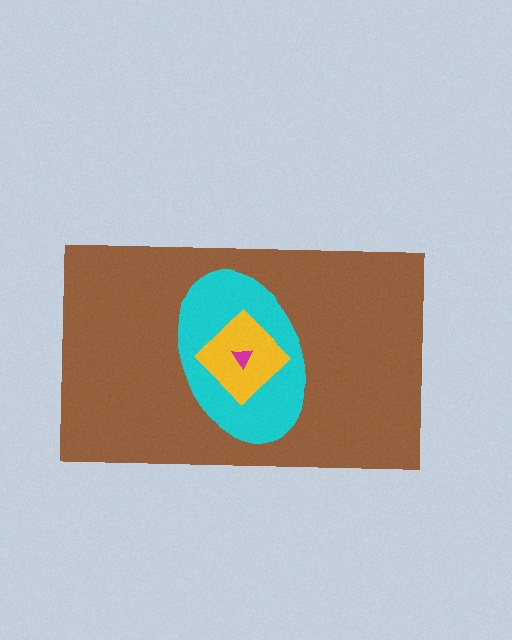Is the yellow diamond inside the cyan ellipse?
Yes.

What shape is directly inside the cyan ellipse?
The yellow diamond.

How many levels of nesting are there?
4.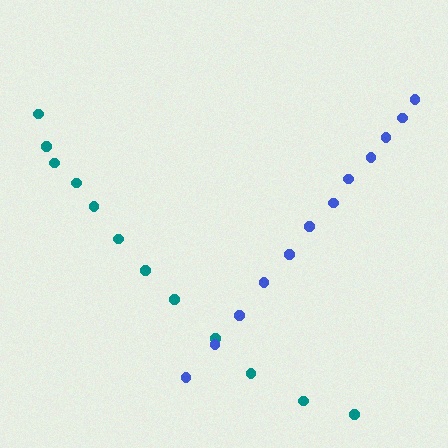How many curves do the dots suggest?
There are 2 distinct paths.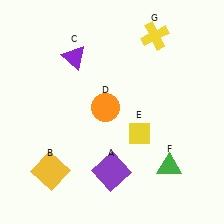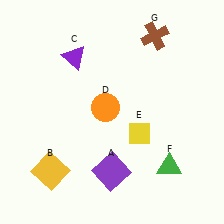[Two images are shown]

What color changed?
The cross (G) changed from yellow in Image 1 to brown in Image 2.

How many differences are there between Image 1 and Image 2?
There is 1 difference between the two images.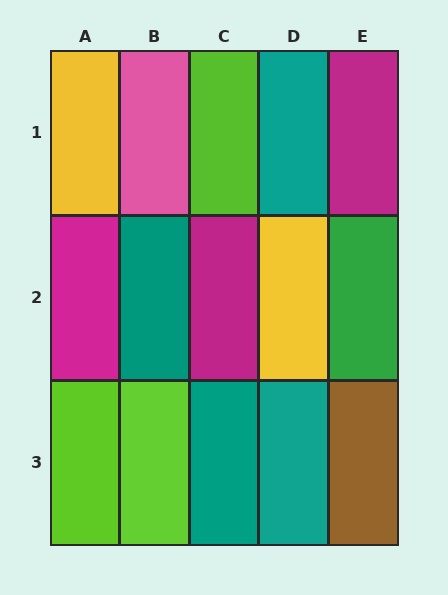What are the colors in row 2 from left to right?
Magenta, teal, magenta, yellow, green.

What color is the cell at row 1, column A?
Yellow.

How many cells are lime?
3 cells are lime.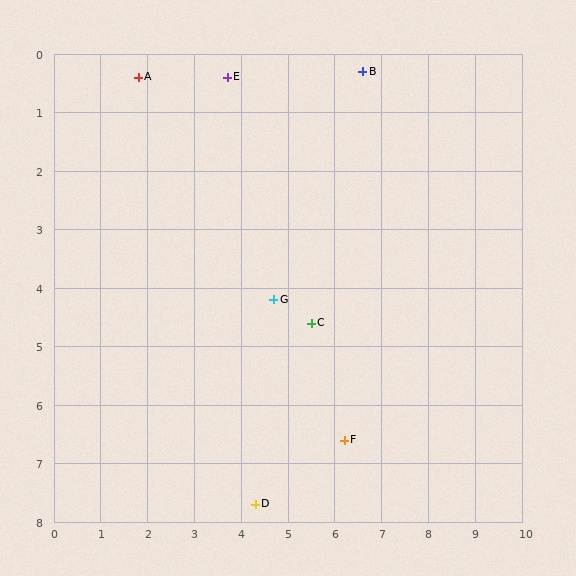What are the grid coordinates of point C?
Point C is at approximately (5.5, 4.6).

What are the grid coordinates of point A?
Point A is at approximately (1.8, 0.4).